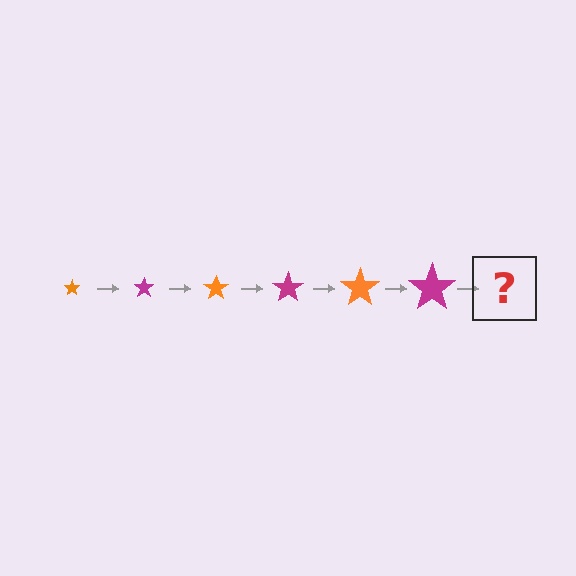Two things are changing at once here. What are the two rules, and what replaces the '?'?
The two rules are that the star grows larger each step and the color cycles through orange and magenta. The '?' should be an orange star, larger than the previous one.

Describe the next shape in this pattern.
It should be an orange star, larger than the previous one.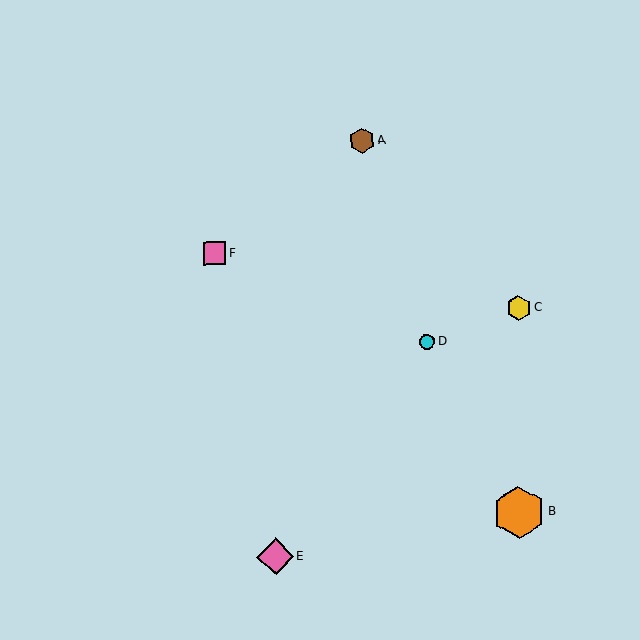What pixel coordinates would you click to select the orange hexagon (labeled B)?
Click at (519, 512) to select the orange hexagon B.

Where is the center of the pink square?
The center of the pink square is at (214, 253).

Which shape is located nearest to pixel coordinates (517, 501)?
The orange hexagon (labeled B) at (519, 512) is nearest to that location.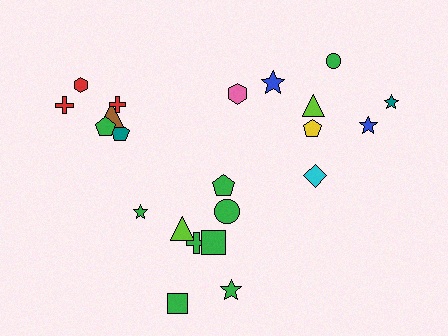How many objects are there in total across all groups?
There are 22 objects.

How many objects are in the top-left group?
There are 6 objects.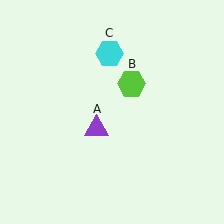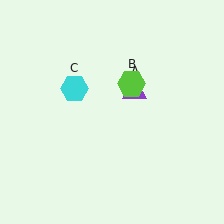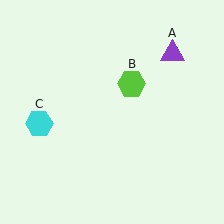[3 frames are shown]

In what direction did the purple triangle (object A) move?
The purple triangle (object A) moved up and to the right.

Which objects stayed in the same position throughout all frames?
Lime hexagon (object B) remained stationary.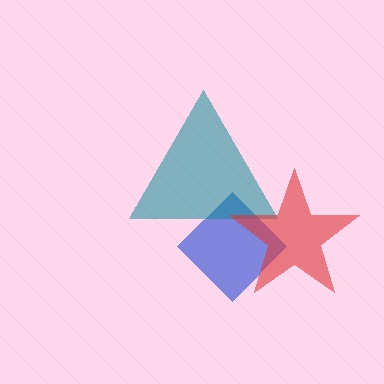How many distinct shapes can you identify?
There are 3 distinct shapes: a blue diamond, a teal triangle, a red star.